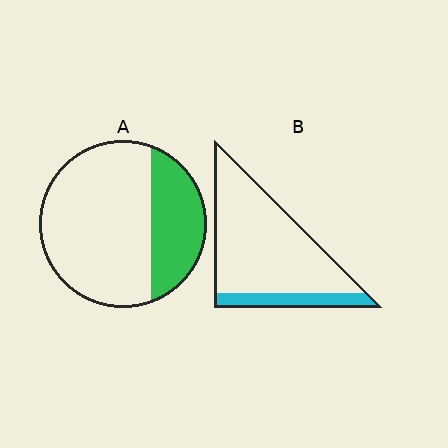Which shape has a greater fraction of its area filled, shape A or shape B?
Shape A.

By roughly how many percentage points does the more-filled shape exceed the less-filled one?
By roughly 10 percentage points (A over B).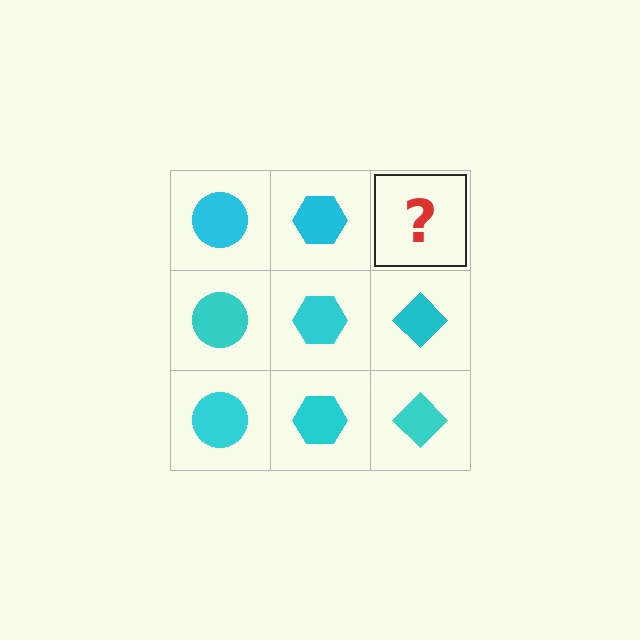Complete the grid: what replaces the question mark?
The question mark should be replaced with a cyan diamond.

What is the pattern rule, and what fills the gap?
The rule is that each column has a consistent shape. The gap should be filled with a cyan diamond.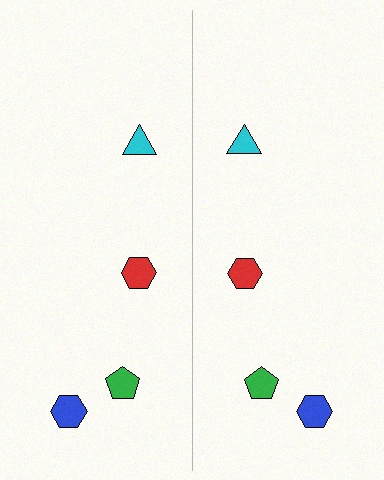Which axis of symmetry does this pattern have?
The pattern has a vertical axis of symmetry running through the center of the image.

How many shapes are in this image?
There are 8 shapes in this image.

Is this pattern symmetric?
Yes, this pattern has bilateral (reflection) symmetry.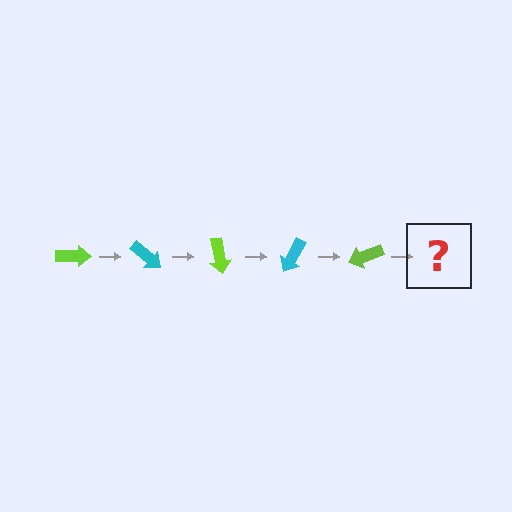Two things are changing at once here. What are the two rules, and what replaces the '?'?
The two rules are that it rotates 40 degrees each step and the color cycles through lime and cyan. The '?' should be a cyan arrow, rotated 200 degrees from the start.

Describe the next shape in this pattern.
It should be a cyan arrow, rotated 200 degrees from the start.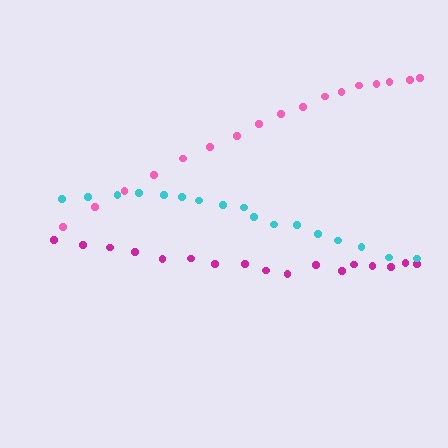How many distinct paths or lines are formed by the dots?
There are 3 distinct paths.